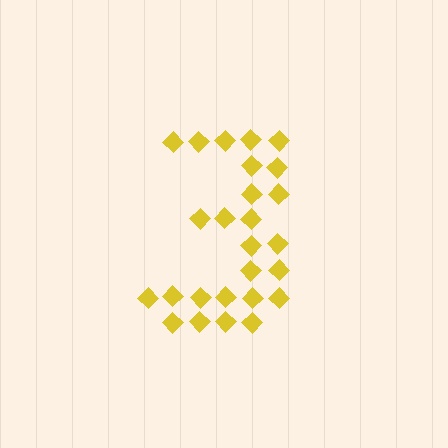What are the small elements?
The small elements are diamonds.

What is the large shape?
The large shape is the digit 3.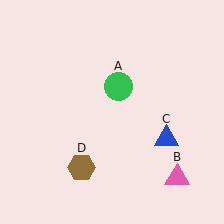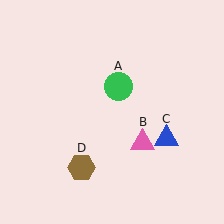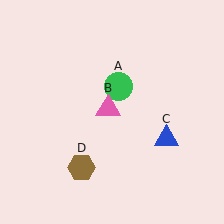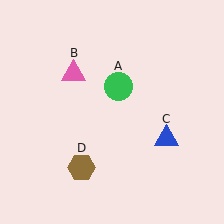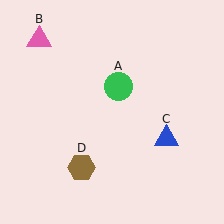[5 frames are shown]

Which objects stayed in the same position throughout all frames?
Green circle (object A) and blue triangle (object C) and brown hexagon (object D) remained stationary.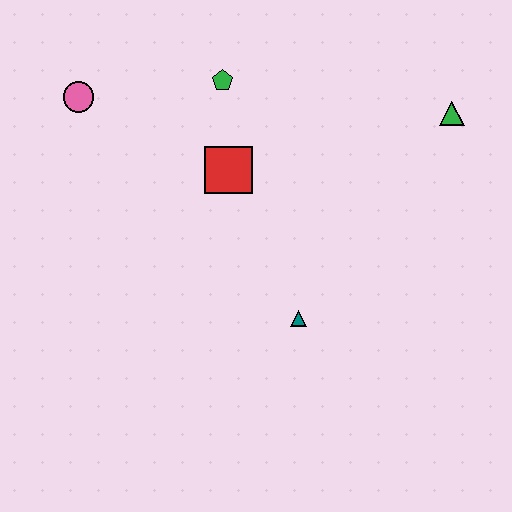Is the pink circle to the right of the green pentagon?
No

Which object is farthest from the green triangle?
The pink circle is farthest from the green triangle.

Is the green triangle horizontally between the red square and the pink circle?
No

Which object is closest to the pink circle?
The green pentagon is closest to the pink circle.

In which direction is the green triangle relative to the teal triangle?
The green triangle is above the teal triangle.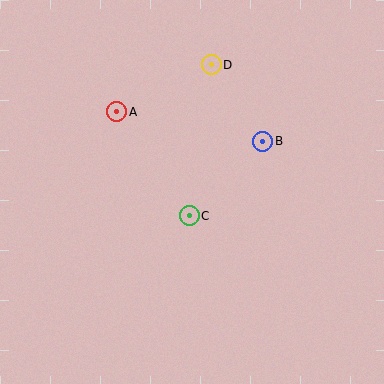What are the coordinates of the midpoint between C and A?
The midpoint between C and A is at (153, 164).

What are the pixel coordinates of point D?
Point D is at (211, 65).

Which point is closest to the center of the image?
Point C at (189, 216) is closest to the center.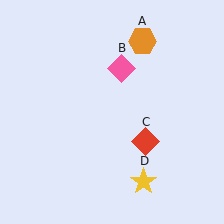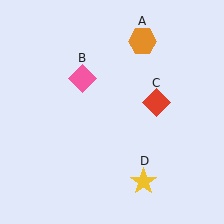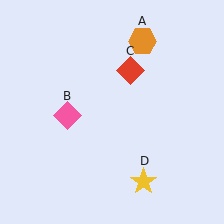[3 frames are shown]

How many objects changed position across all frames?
2 objects changed position: pink diamond (object B), red diamond (object C).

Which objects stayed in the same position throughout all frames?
Orange hexagon (object A) and yellow star (object D) remained stationary.